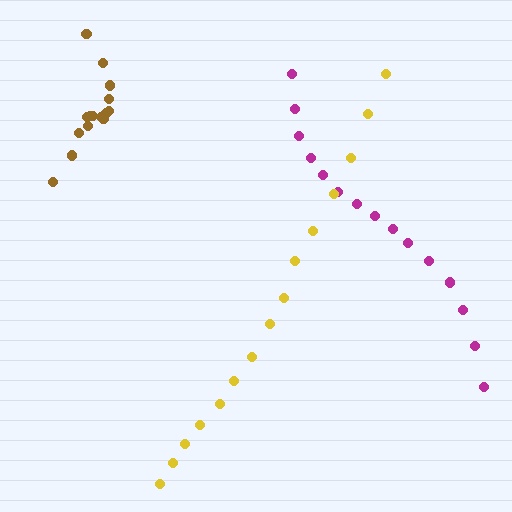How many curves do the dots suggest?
There are 3 distinct paths.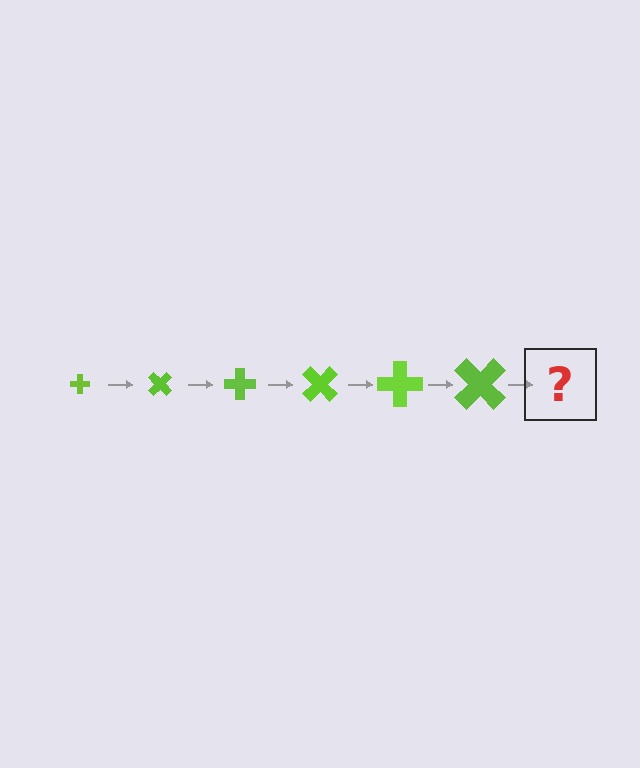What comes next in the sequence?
The next element should be a cross, larger than the previous one and rotated 270 degrees from the start.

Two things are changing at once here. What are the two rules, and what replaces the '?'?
The two rules are that the cross grows larger each step and it rotates 45 degrees each step. The '?' should be a cross, larger than the previous one and rotated 270 degrees from the start.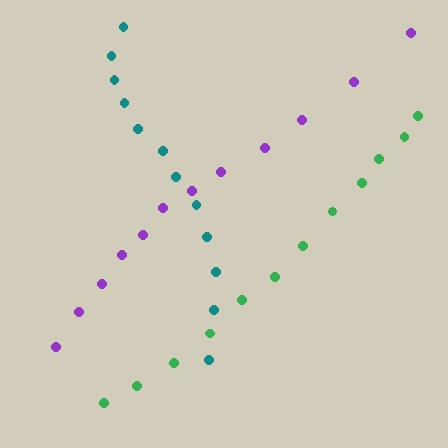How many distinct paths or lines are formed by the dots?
There are 3 distinct paths.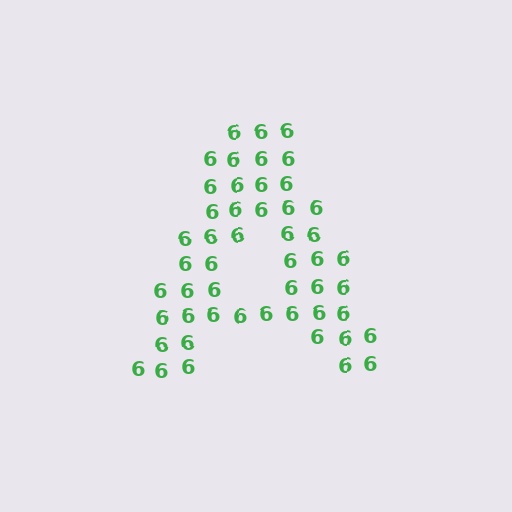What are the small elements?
The small elements are digit 6's.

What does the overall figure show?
The overall figure shows the letter A.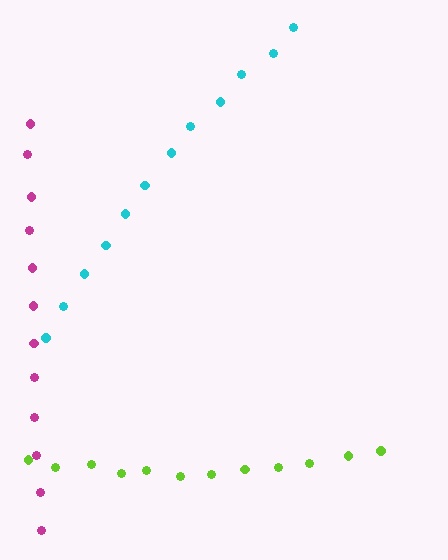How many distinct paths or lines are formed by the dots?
There are 3 distinct paths.